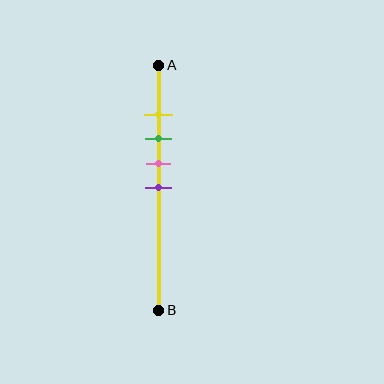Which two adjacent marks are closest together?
The yellow and green marks are the closest adjacent pair.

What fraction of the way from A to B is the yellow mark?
The yellow mark is approximately 20% (0.2) of the way from A to B.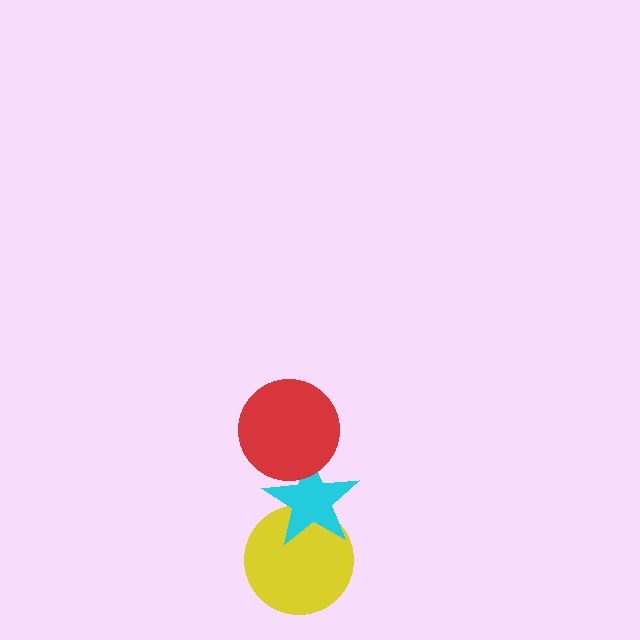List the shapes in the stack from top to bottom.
From top to bottom: the red circle, the cyan star, the yellow circle.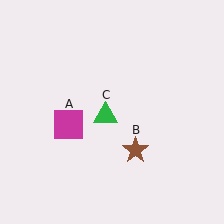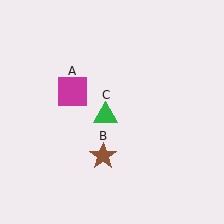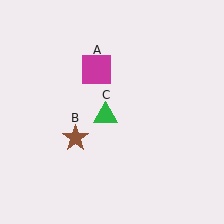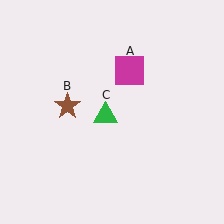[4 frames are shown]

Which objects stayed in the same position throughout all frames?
Green triangle (object C) remained stationary.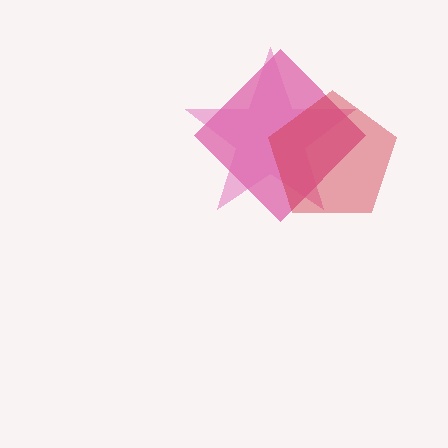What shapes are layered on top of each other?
The layered shapes are: a magenta diamond, a pink star, a red pentagon.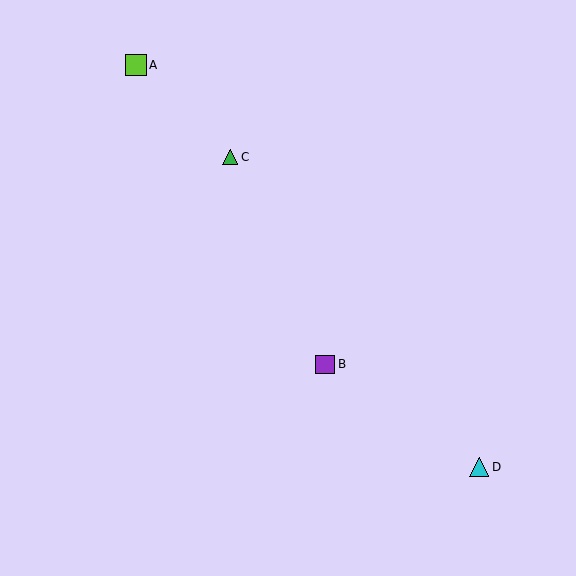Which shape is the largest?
The lime square (labeled A) is the largest.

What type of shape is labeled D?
Shape D is a cyan triangle.